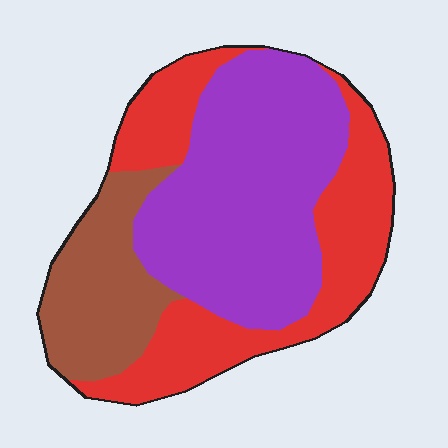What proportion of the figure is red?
Red covers roughly 35% of the figure.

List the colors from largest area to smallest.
From largest to smallest: purple, red, brown.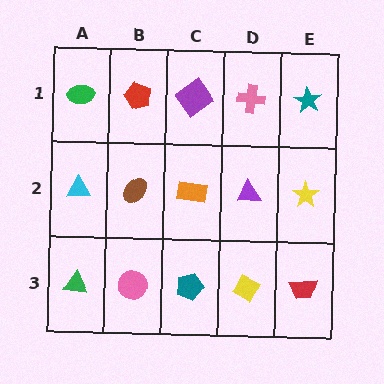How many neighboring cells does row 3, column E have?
2.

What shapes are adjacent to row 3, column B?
A brown ellipse (row 2, column B), a green triangle (row 3, column A), a teal pentagon (row 3, column C).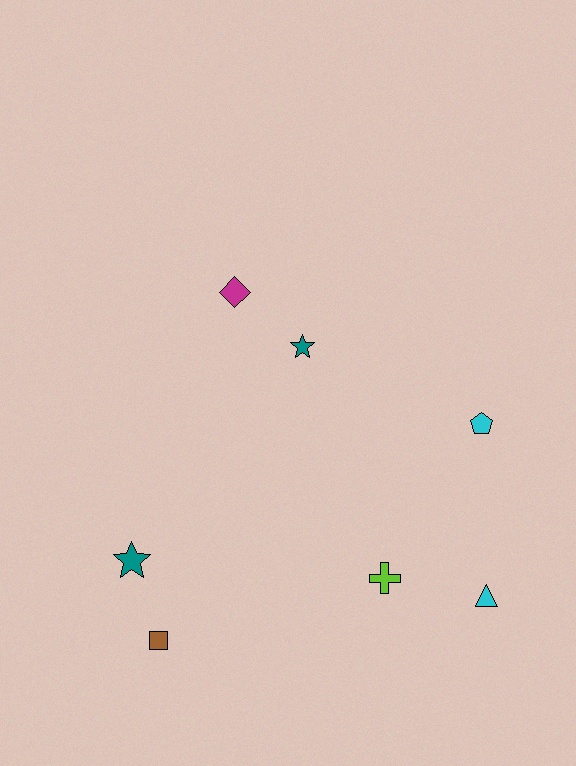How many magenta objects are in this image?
There is 1 magenta object.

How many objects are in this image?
There are 7 objects.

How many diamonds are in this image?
There is 1 diamond.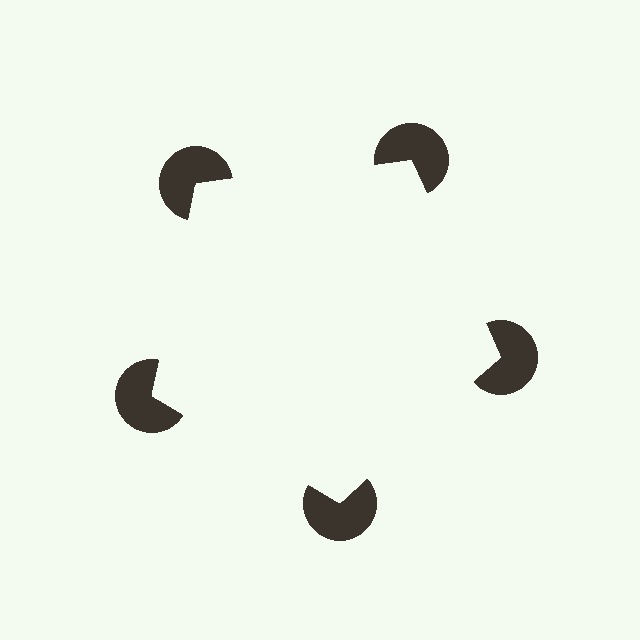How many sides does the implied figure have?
5 sides.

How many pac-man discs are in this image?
There are 5 — one at each vertex of the illusory pentagon.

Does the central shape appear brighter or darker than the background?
It typically appears slightly brighter than the background, even though no actual brightness change is drawn.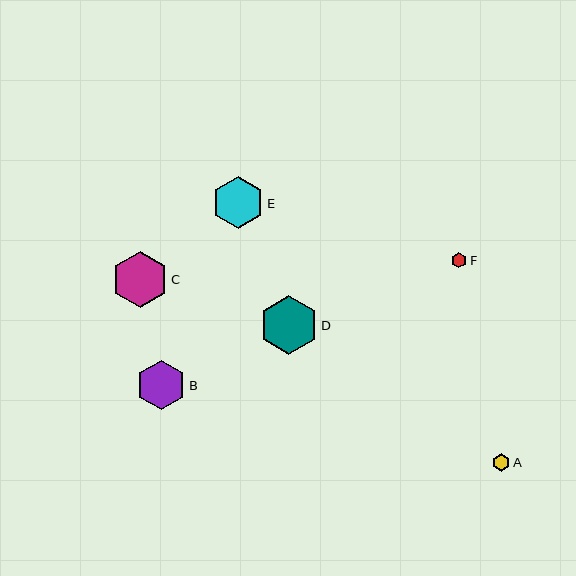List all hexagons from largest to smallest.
From largest to smallest: D, C, E, B, A, F.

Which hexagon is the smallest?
Hexagon F is the smallest with a size of approximately 15 pixels.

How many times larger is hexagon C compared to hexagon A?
Hexagon C is approximately 3.2 times the size of hexagon A.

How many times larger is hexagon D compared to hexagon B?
Hexagon D is approximately 1.2 times the size of hexagon B.